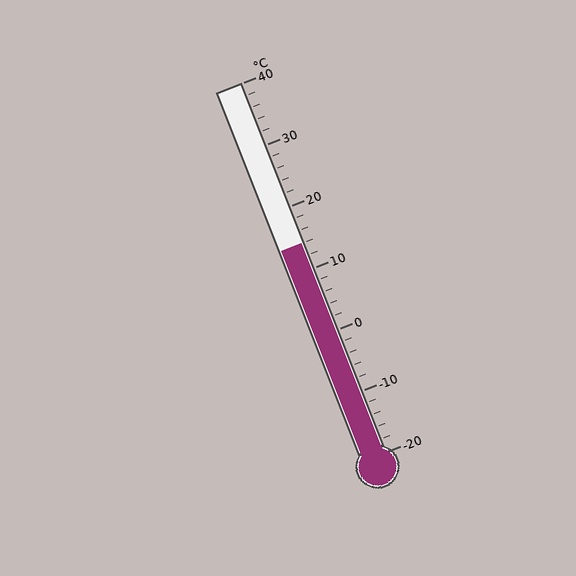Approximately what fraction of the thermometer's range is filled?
The thermometer is filled to approximately 55% of its range.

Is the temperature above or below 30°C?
The temperature is below 30°C.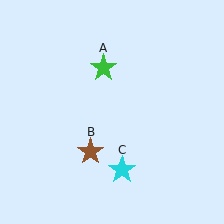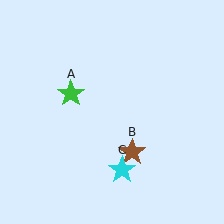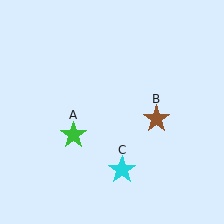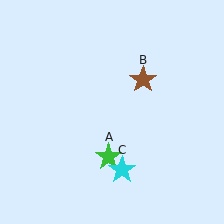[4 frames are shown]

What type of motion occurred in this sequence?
The green star (object A), brown star (object B) rotated counterclockwise around the center of the scene.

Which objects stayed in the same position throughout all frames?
Cyan star (object C) remained stationary.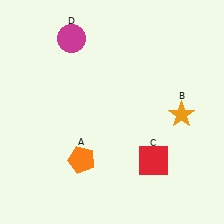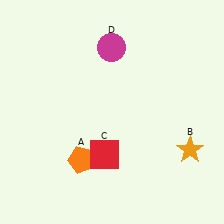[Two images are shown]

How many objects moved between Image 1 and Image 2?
3 objects moved between the two images.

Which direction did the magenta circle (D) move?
The magenta circle (D) moved right.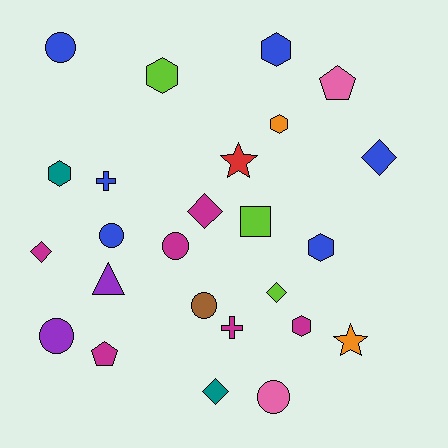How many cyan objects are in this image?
There are no cyan objects.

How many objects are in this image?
There are 25 objects.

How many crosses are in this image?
There are 2 crosses.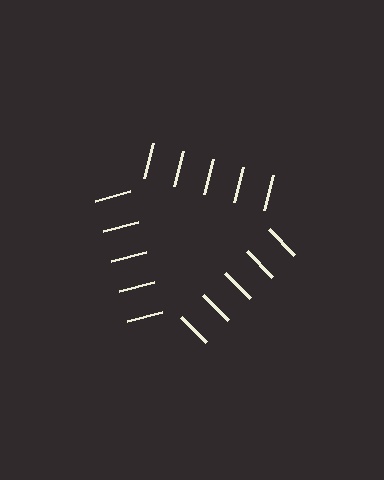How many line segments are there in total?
15 — 5 along each of the 3 edges.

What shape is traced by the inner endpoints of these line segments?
An illusory triangle — the line segments terminate on its edges but no continuous stroke is drawn.